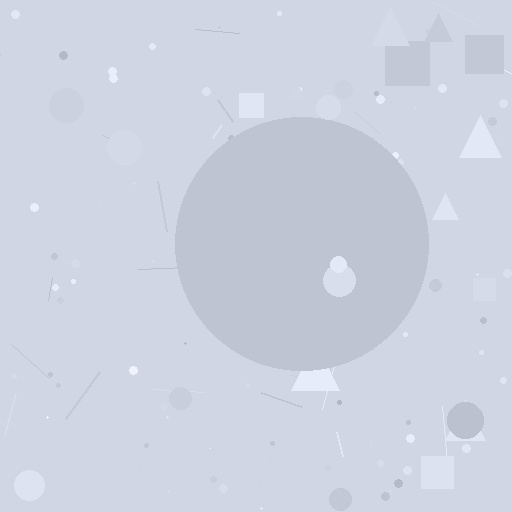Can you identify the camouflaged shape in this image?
The camouflaged shape is a circle.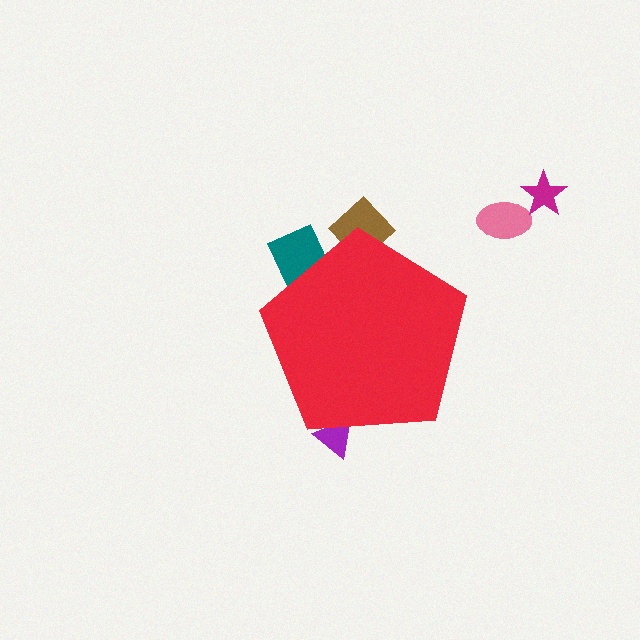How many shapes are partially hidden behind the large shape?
3 shapes are partially hidden.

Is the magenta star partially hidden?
No, the magenta star is fully visible.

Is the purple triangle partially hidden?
Yes, the purple triangle is partially hidden behind the red pentagon.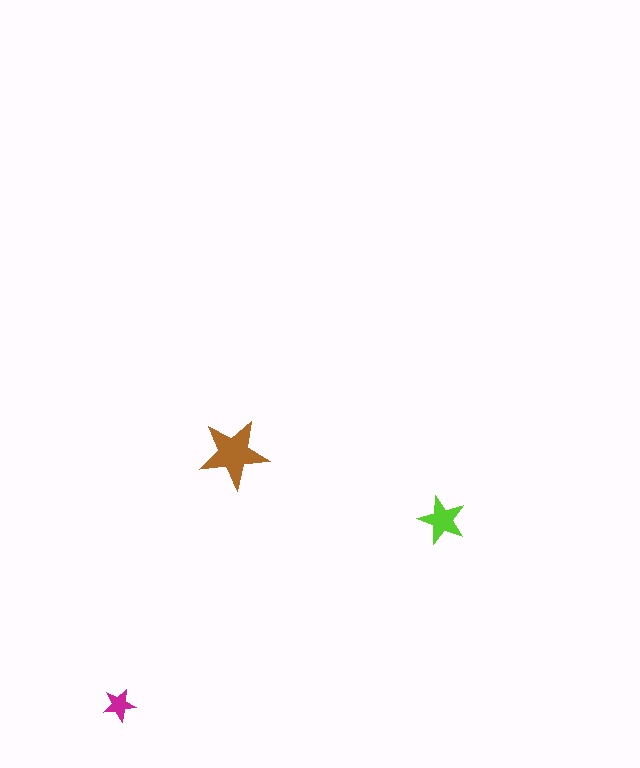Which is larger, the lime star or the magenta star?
The lime one.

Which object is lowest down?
The magenta star is bottommost.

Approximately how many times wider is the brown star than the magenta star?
About 2 times wider.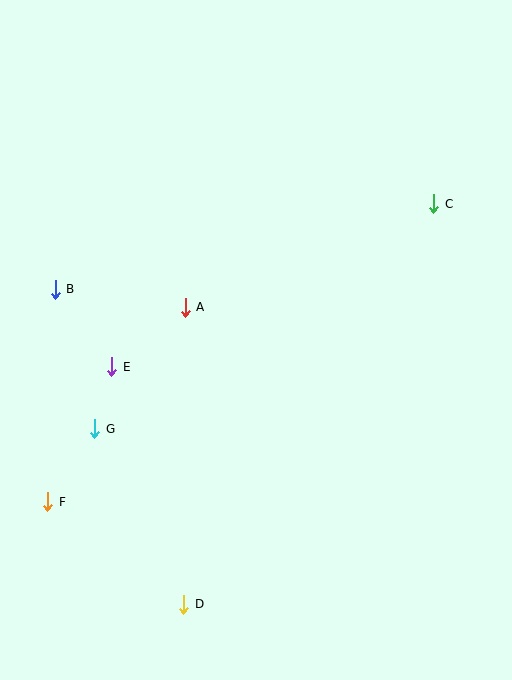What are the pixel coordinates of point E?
Point E is at (112, 367).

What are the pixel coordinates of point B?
Point B is at (55, 289).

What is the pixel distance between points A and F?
The distance between A and F is 239 pixels.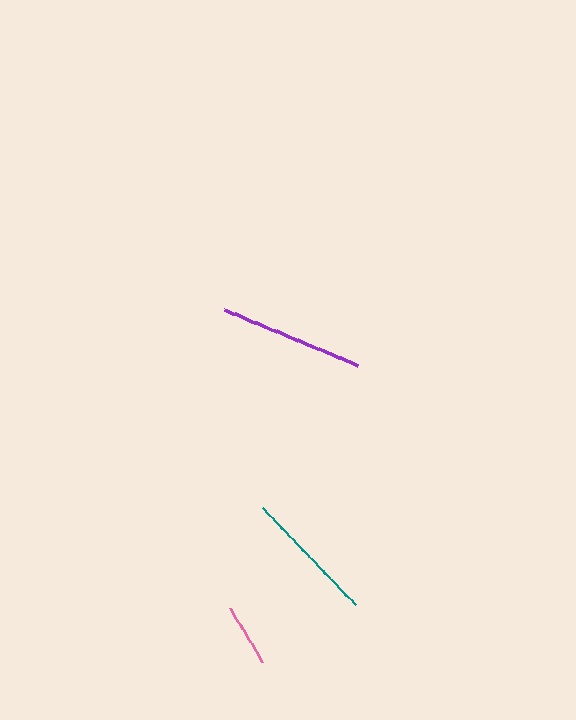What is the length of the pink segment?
The pink segment is approximately 62 pixels long.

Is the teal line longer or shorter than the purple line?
The purple line is longer than the teal line.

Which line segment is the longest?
The purple line is the longest at approximately 145 pixels.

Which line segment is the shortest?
The pink line is the shortest at approximately 62 pixels.